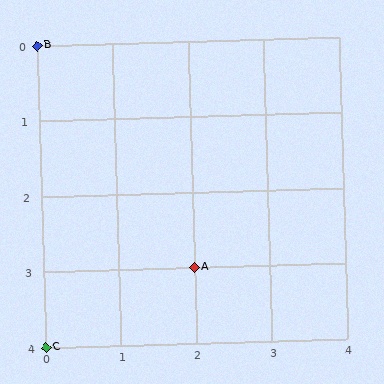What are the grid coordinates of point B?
Point B is at grid coordinates (0, 0).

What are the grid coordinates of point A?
Point A is at grid coordinates (2, 3).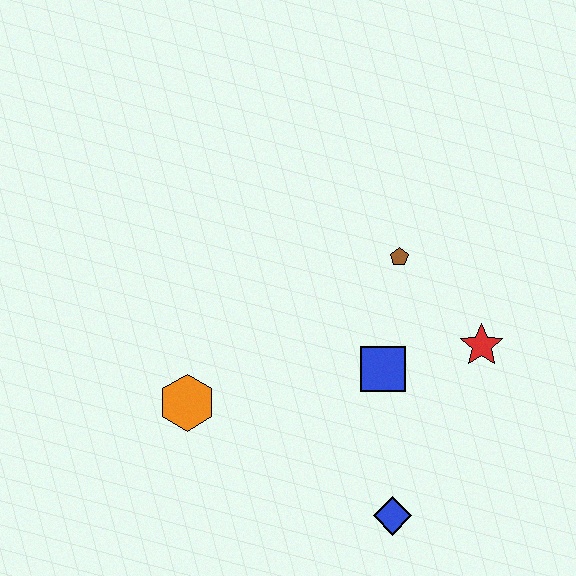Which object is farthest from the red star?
The orange hexagon is farthest from the red star.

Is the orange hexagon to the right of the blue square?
No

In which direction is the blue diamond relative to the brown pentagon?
The blue diamond is below the brown pentagon.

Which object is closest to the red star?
The blue square is closest to the red star.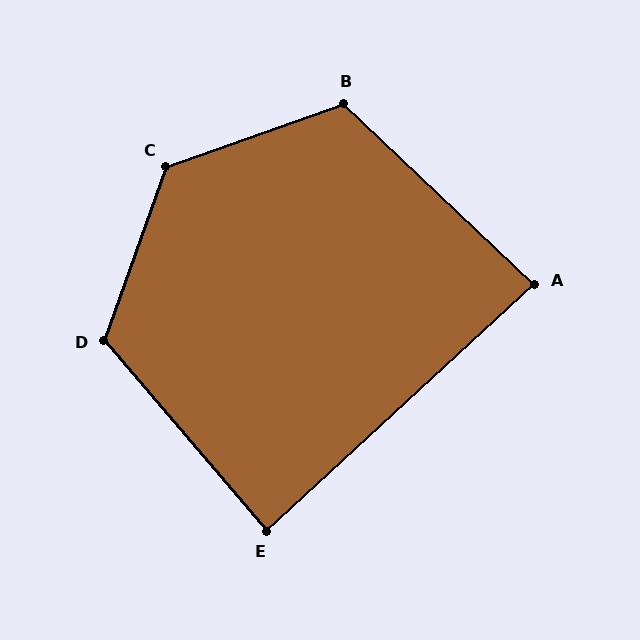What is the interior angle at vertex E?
Approximately 88 degrees (approximately right).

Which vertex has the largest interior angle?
C, at approximately 129 degrees.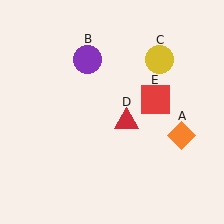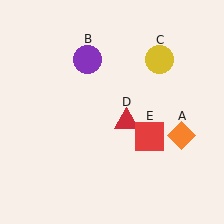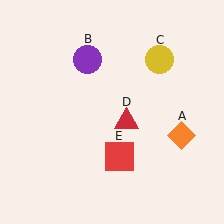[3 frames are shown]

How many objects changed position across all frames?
1 object changed position: red square (object E).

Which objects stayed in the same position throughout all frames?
Orange diamond (object A) and purple circle (object B) and yellow circle (object C) and red triangle (object D) remained stationary.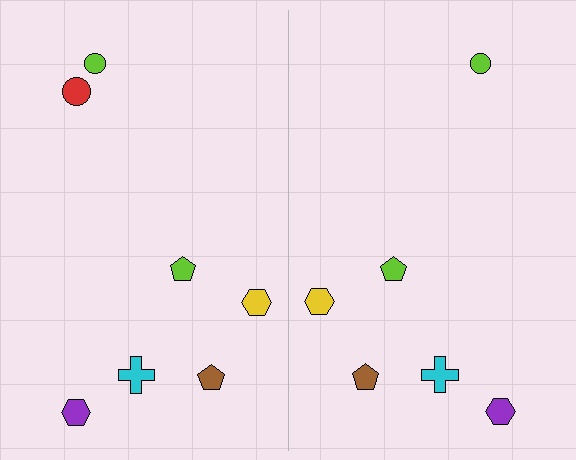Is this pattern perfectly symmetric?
No, the pattern is not perfectly symmetric. A red circle is missing from the right side.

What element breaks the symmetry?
A red circle is missing from the right side.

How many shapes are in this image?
There are 13 shapes in this image.